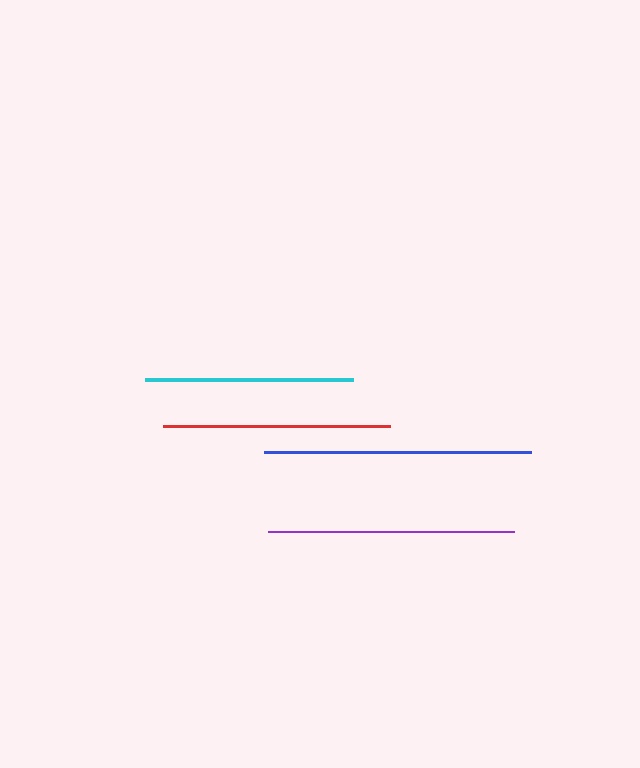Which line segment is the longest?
The blue line is the longest at approximately 267 pixels.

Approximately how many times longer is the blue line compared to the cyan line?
The blue line is approximately 1.3 times the length of the cyan line.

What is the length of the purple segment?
The purple segment is approximately 247 pixels long.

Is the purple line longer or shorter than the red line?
The purple line is longer than the red line.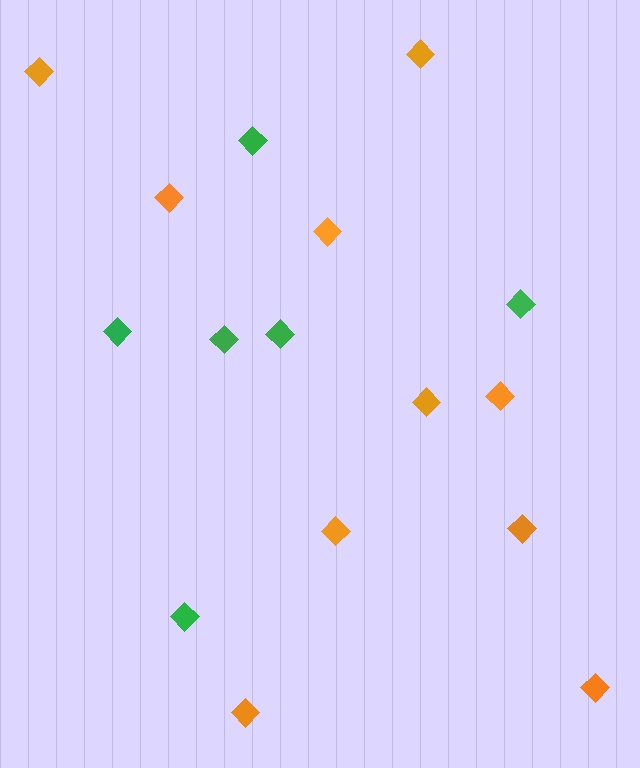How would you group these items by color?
There are 2 groups: one group of orange diamonds (10) and one group of green diamonds (6).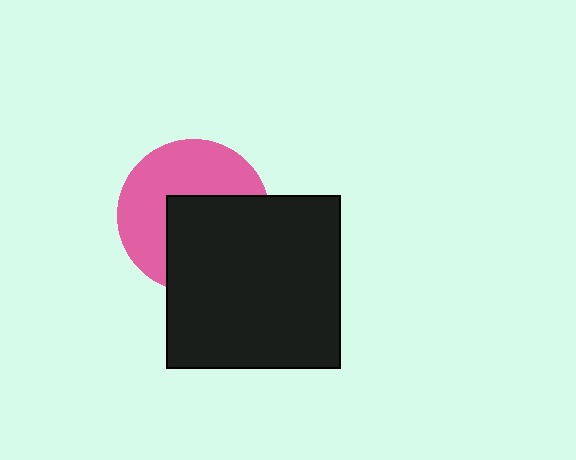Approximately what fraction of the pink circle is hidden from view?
Roughly 48% of the pink circle is hidden behind the black square.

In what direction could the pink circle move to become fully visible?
The pink circle could move toward the upper-left. That would shift it out from behind the black square entirely.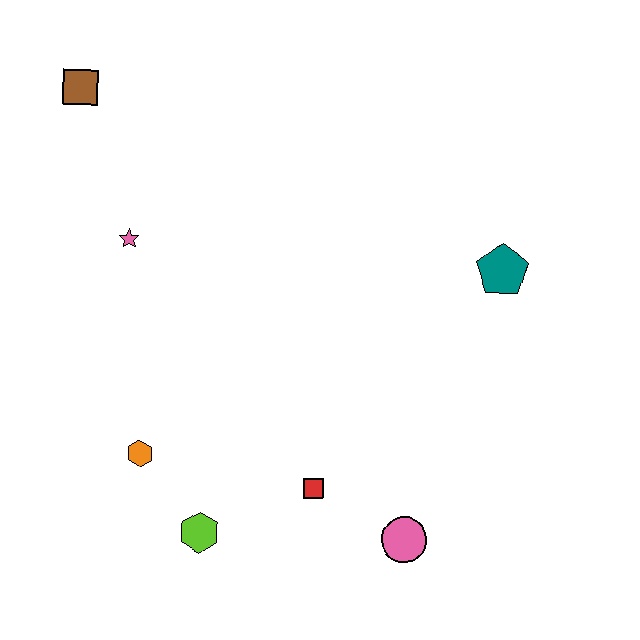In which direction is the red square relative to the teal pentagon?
The red square is below the teal pentagon.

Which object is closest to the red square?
The pink circle is closest to the red square.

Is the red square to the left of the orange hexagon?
No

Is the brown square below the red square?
No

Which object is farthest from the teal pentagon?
The brown square is farthest from the teal pentagon.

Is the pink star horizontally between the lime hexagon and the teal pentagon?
No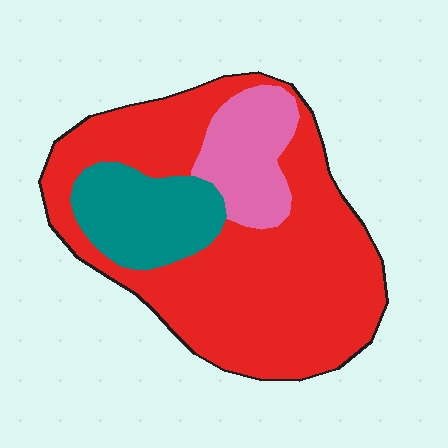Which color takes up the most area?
Red, at roughly 70%.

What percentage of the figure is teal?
Teal covers about 15% of the figure.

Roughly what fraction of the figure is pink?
Pink takes up about one sixth (1/6) of the figure.